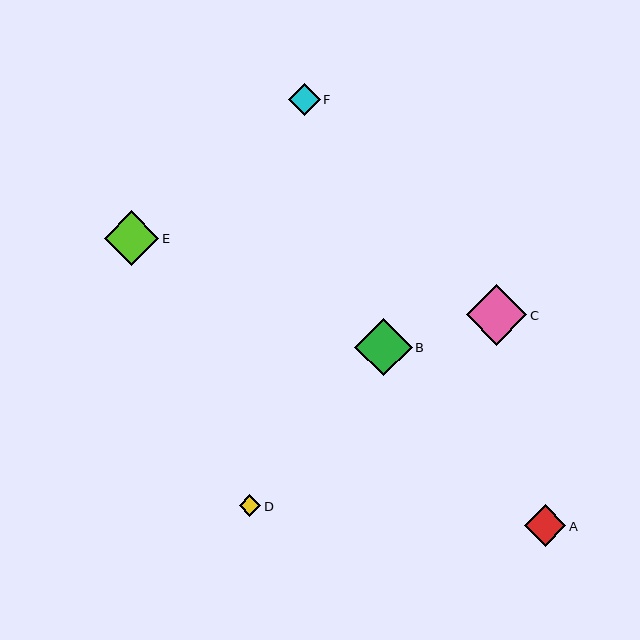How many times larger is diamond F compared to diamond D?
Diamond F is approximately 1.5 times the size of diamond D.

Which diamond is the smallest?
Diamond D is the smallest with a size of approximately 21 pixels.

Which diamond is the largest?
Diamond C is the largest with a size of approximately 61 pixels.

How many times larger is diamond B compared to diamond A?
Diamond B is approximately 1.4 times the size of diamond A.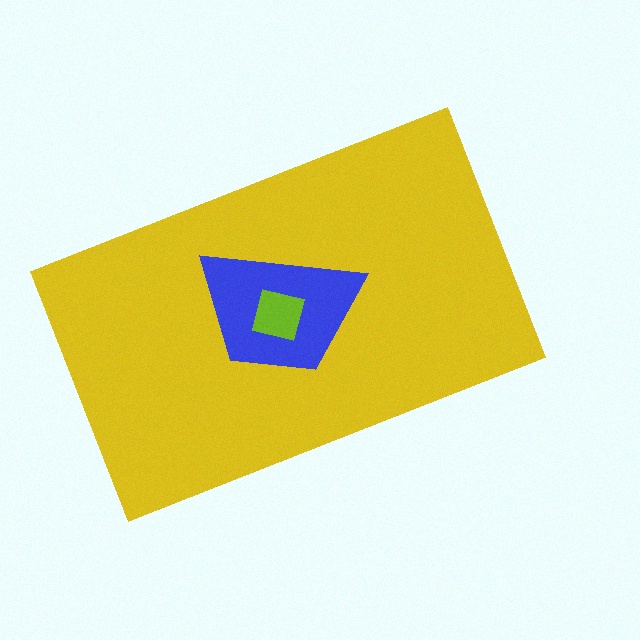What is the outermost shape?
The yellow rectangle.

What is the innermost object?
The lime square.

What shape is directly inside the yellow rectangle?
The blue trapezoid.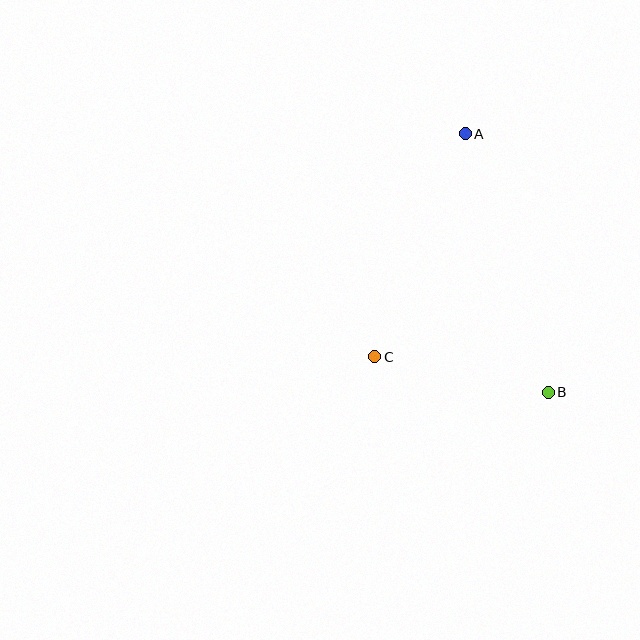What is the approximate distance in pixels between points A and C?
The distance between A and C is approximately 241 pixels.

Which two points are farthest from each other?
Points A and B are farthest from each other.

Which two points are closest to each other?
Points B and C are closest to each other.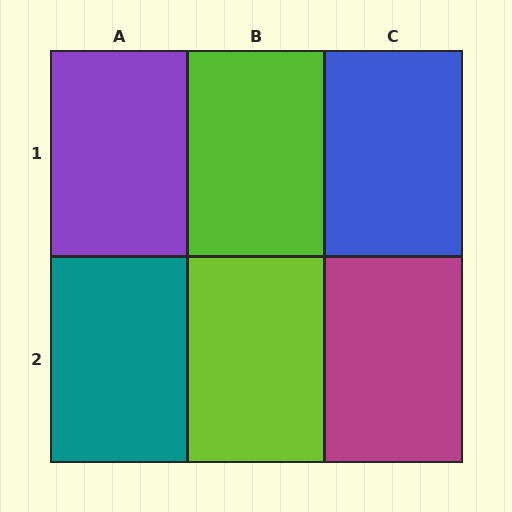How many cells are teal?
1 cell is teal.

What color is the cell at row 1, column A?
Purple.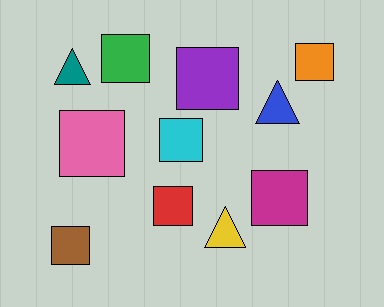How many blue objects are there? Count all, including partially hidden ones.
There is 1 blue object.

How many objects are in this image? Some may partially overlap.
There are 11 objects.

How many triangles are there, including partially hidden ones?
There are 3 triangles.